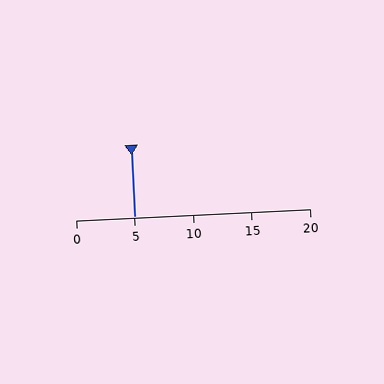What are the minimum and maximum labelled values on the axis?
The axis runs from 0 to 20.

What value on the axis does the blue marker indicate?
The marker indicates approximately 5.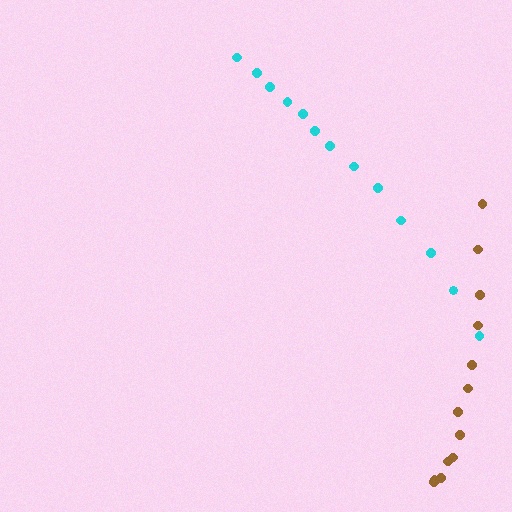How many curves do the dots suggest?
There are 2 distinct paths.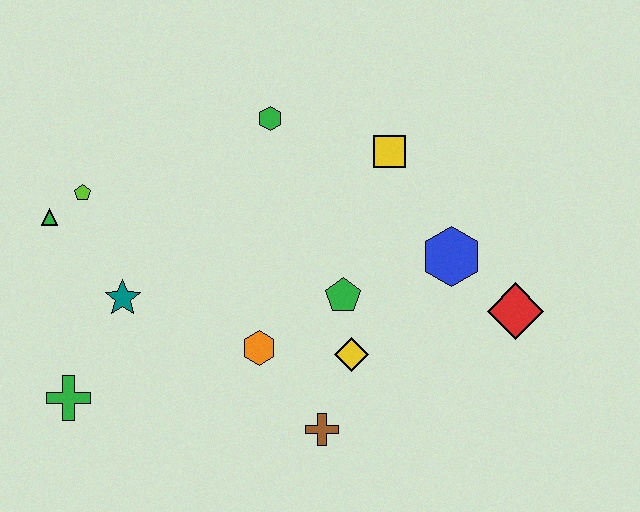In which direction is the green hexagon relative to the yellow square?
The green hexagon is to the left of the yellow square.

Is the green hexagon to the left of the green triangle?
No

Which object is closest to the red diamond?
The blue hexagon is closest to the red diamond.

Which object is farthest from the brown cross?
The green triangle is farthest from the brown cross.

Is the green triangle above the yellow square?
No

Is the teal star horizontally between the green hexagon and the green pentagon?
No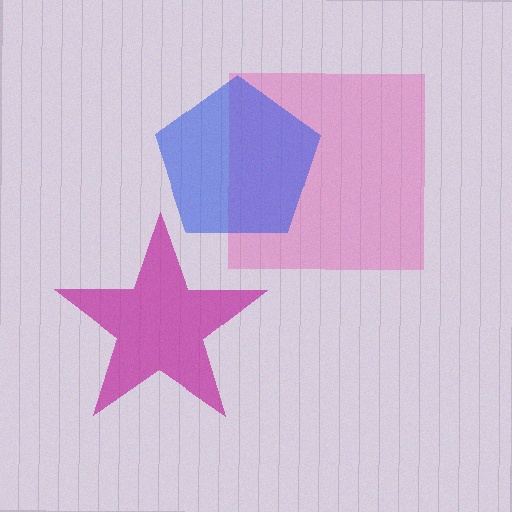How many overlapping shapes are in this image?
There are 3 overlapping shapes in the image.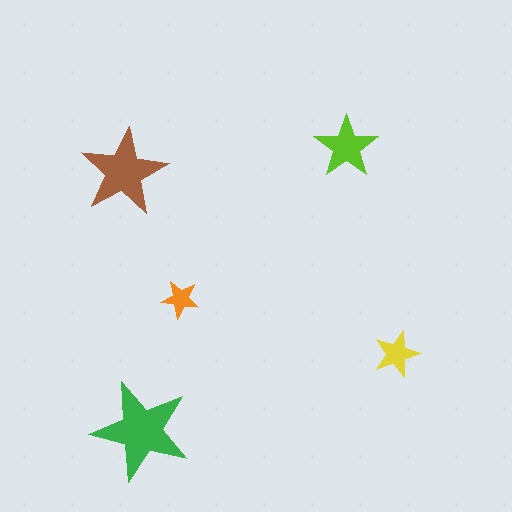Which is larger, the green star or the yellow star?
The green one.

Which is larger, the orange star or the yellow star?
The yellow one.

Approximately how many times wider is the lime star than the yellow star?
About 1.5 times wider.